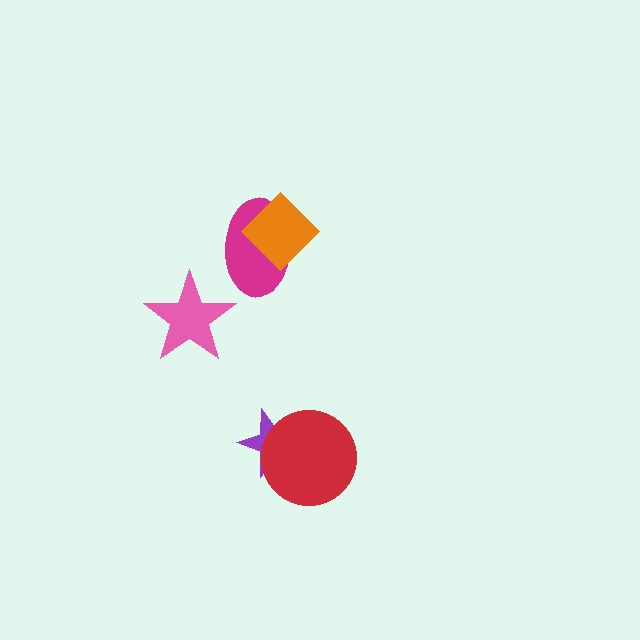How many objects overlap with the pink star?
0 objects overlap with the pink star.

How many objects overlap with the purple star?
1 object overlaps with the purple star.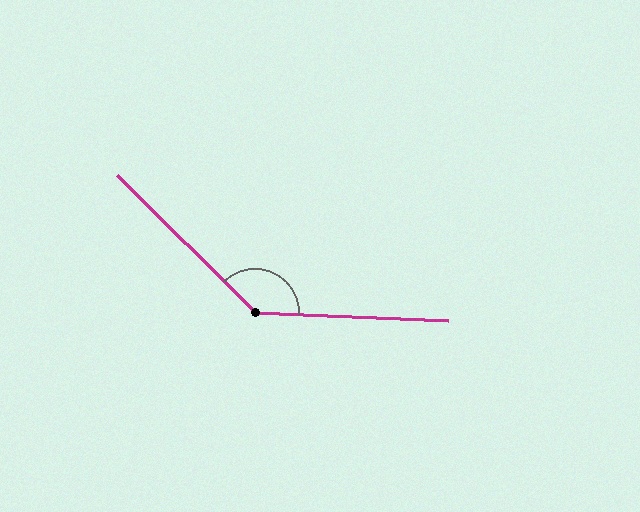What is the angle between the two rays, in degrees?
Approximately 138 degrees.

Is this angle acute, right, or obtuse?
It is obtuse.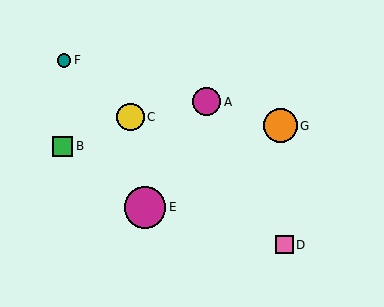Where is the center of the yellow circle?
The center of the yellow circle is at (130, 117).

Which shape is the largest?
The magenta circle (labeled E) is the largest.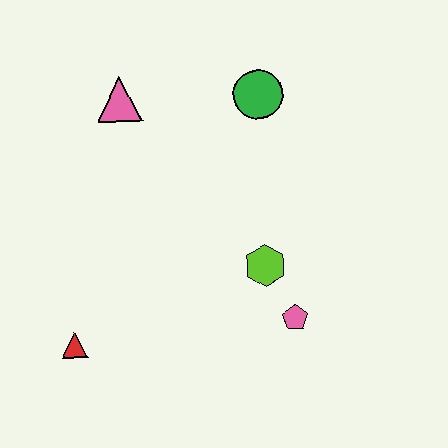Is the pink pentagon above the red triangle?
Yes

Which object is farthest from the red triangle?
The green circle is farthest from the red triangle.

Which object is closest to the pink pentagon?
The lime hexagon is closest to the pink pentagon.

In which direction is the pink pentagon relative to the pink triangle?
The pink pentagon is below the pink triangle.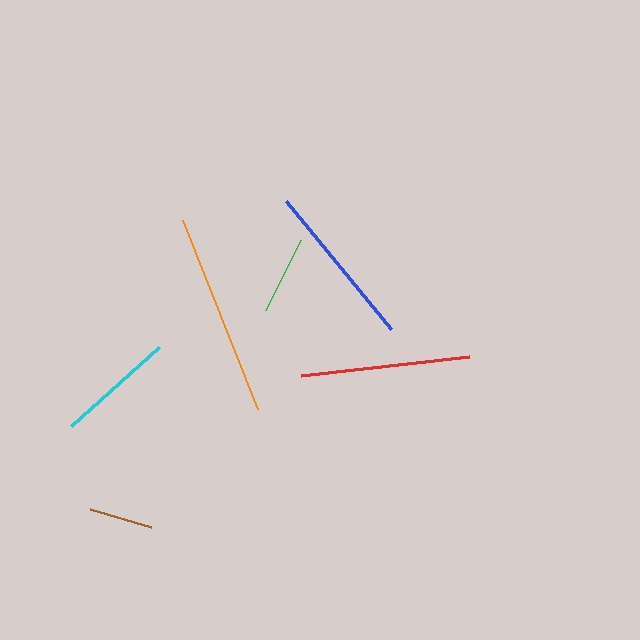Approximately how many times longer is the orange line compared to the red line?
The orange line is approximately 1.2 times the length of the red line.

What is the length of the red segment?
The red segment is approximately 169 pixels long.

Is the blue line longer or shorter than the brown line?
The blue line is longer than the brown line.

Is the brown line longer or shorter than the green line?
The green line is longer than the brown line.